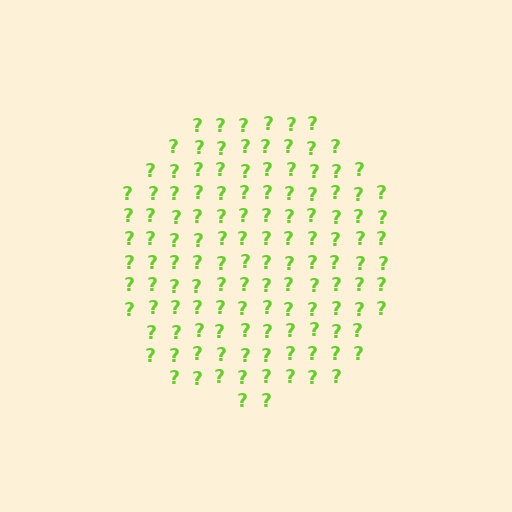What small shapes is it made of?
It is made of small question marks.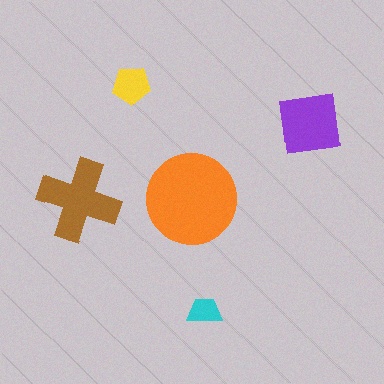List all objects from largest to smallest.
The orange circle, the brown cross, the purple square, the yellow pentagon, the cyan trapezoid.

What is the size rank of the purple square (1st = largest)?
3rd.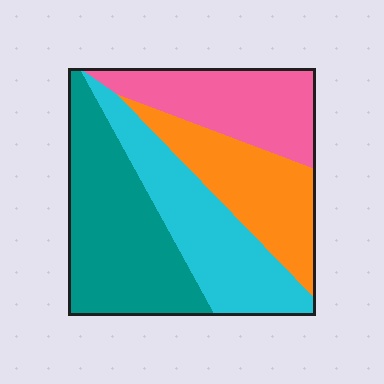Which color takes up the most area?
Teal, at roughly 30%.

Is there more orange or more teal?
Teal.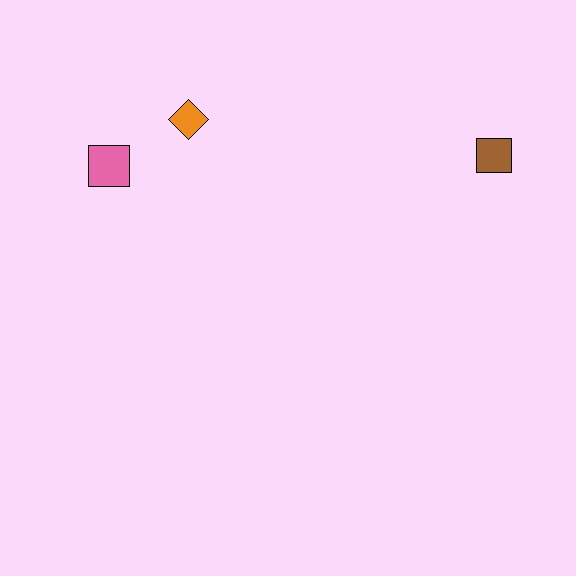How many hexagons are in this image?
There are no hexagons.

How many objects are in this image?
There are 3 objects.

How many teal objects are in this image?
There are no teal objects.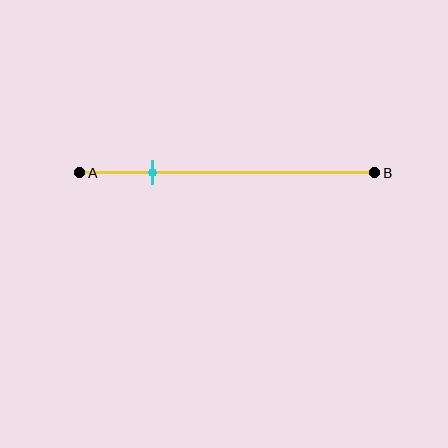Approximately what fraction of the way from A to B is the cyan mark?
The cyan mark is approximately 25% of the way from A to B.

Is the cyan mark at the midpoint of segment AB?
No, the mark is at about 25% from A, not at the 50% midpoint.